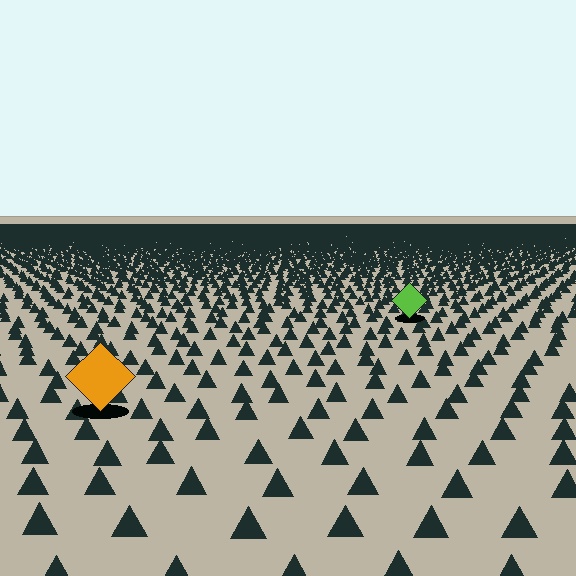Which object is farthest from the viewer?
The lime diamond is farthest from the viewer. It appears smaller and the ground texture around it is denser.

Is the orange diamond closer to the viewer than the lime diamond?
Yes. The orange diamond is closer — you can tell from the texture gradient: the ground texture is coarser near it.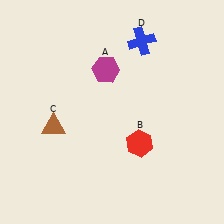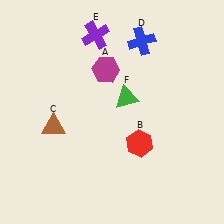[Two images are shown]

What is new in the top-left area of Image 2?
A purple cross (E) was added in the top-left area of Image 2.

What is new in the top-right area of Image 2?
A green triangle (F) was added in the top-right area of Image 2.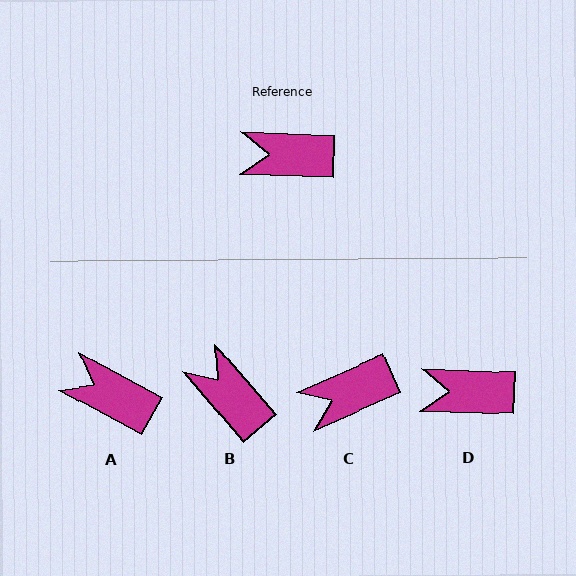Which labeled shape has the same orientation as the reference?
D.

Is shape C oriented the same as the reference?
No, it is off by about 26 degrees.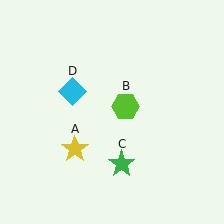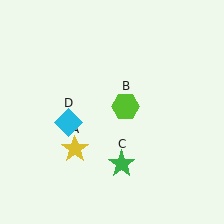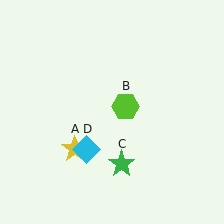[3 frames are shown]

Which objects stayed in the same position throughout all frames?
Yellow star (object A) and lime hexagon (object B) and green star (object C) remained stationary.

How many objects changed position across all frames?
1 object changed position: cyan diamond (object D).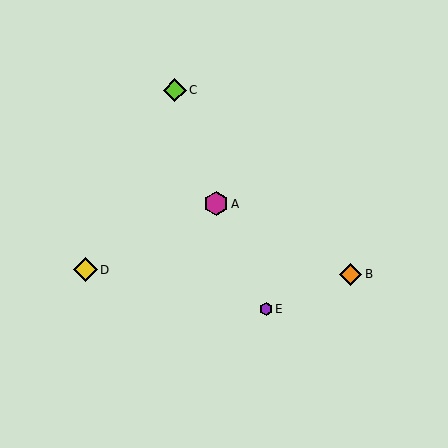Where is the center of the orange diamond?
The center of the orange diamond is at (351, 274).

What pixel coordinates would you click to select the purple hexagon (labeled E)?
Click at (266, 309) to select the purple hexagon E.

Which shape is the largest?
The yellow diamond (labeled D) is the largest.